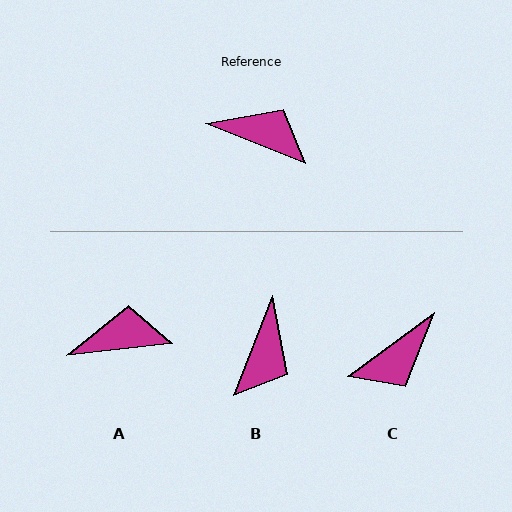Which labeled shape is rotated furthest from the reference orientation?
C, about 122 degrees away.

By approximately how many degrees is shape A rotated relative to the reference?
Approximately 28 degrees counter-clockwise.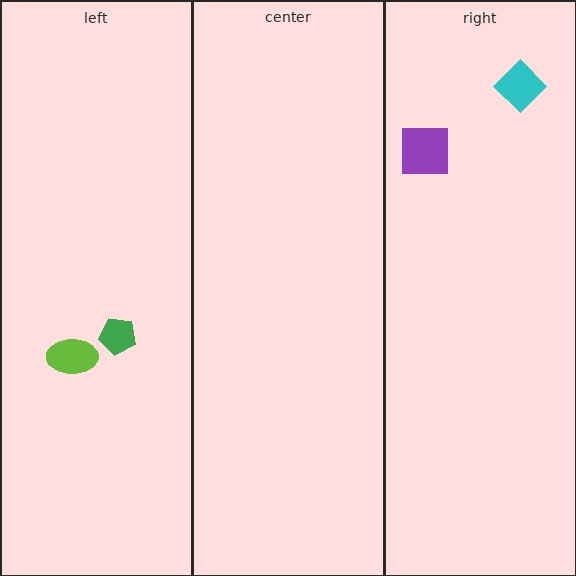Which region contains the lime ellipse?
The left region.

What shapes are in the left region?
The lime ellipse, the green pentagon.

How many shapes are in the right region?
2.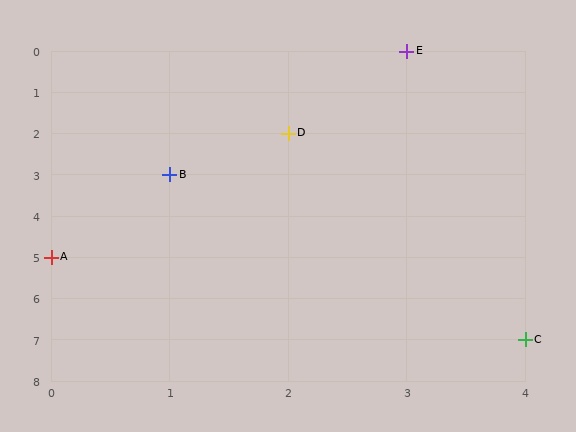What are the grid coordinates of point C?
Point C is at grid coordinates (4, 7).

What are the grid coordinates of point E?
Point E is at grid coordinates (3, 0).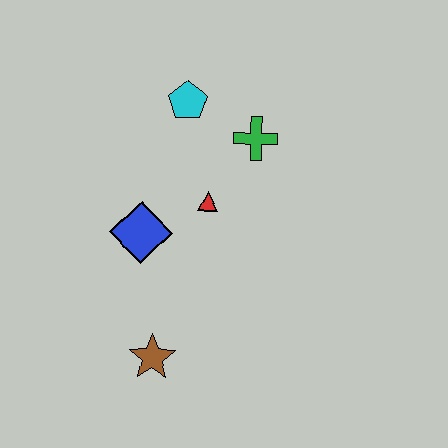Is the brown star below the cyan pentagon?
Yes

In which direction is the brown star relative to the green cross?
The brown star is below the green cross.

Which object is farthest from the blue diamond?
The green cross is farthest from the blue diamond.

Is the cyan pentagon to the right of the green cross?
No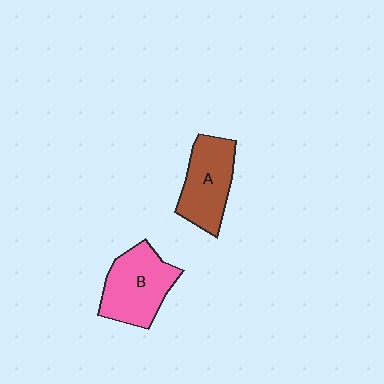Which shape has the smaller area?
Shape A (brown).